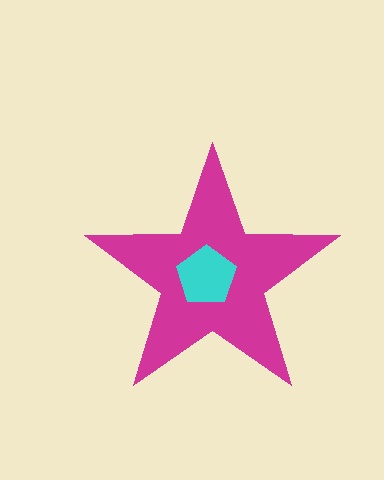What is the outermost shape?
The magenta star.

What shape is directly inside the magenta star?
The cyan pentagon.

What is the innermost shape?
The cyan pentagon.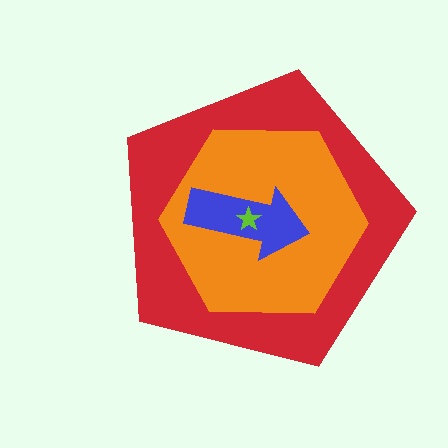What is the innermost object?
The lime star.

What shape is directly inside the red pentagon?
The orange hexagon.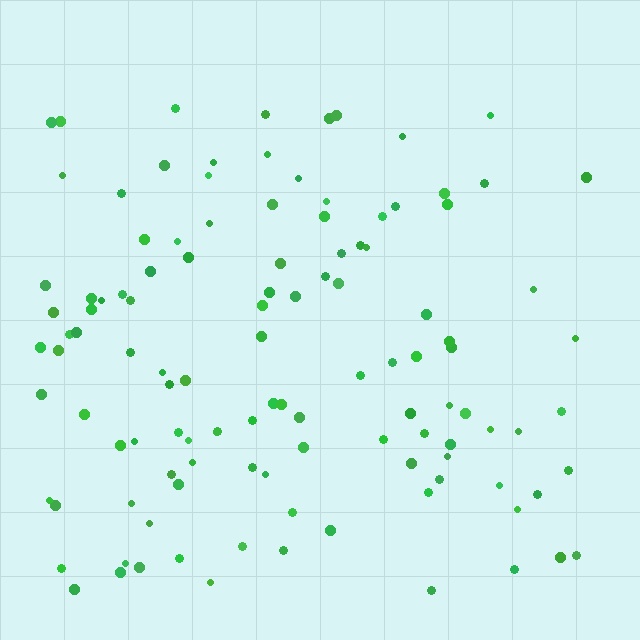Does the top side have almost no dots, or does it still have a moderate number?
Still a moderate number, just noticeably fewer than the bottom.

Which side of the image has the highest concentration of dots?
The bottom.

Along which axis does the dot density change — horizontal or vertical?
Vertical.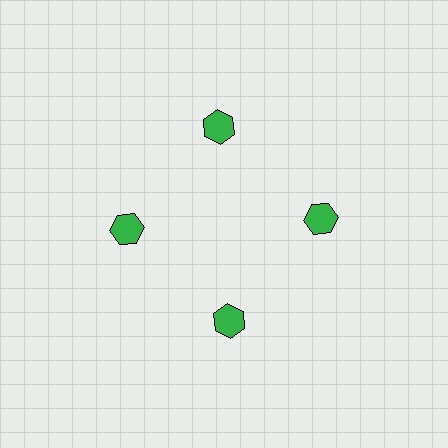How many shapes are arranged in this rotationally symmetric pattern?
There are 4 shapes, arranged in 4 groups of 1.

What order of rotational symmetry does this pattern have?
This pattern has 4-fold rotational symmetry.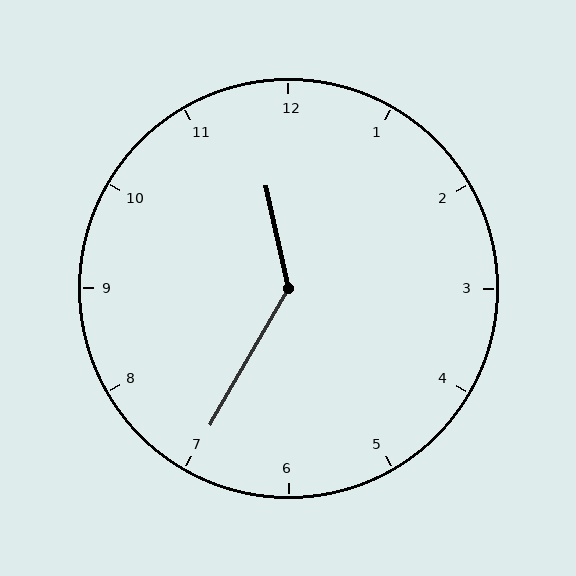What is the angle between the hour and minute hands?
Approximately 138 degrees.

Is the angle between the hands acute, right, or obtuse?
It is obtuse.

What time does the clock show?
11:35.